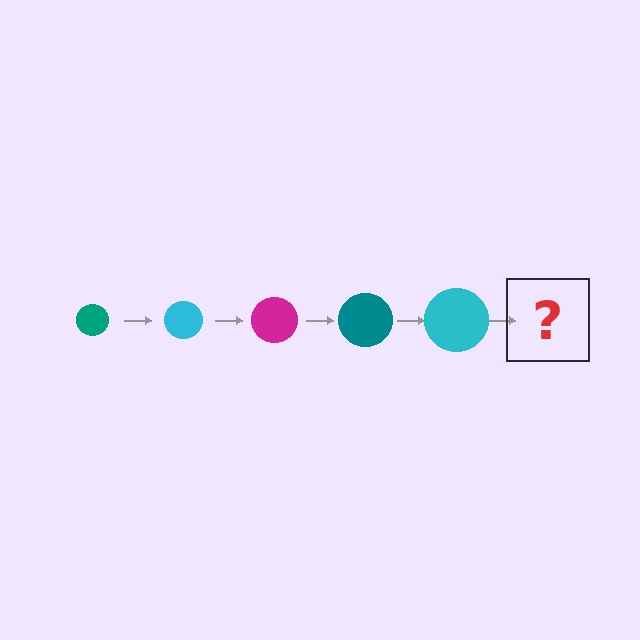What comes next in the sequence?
The next element should be a magenta circle, larger than the previous one.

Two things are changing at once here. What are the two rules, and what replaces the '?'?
The two rules are that the circle grows larger each step and the color cycles through teal, cyan, and magenta. The '?' should be a magenta circle, larger than the previous one.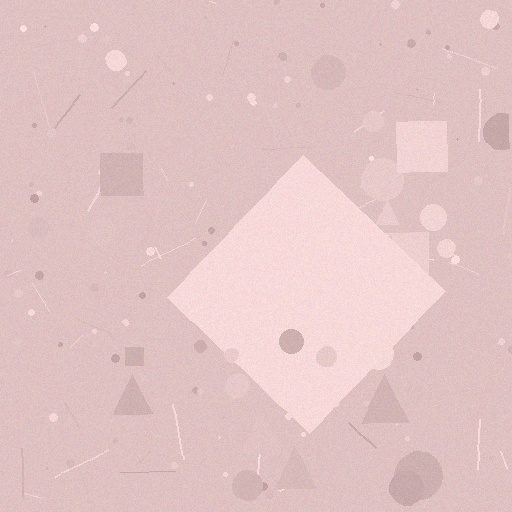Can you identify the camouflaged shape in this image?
The camouflaged shape is a diamond.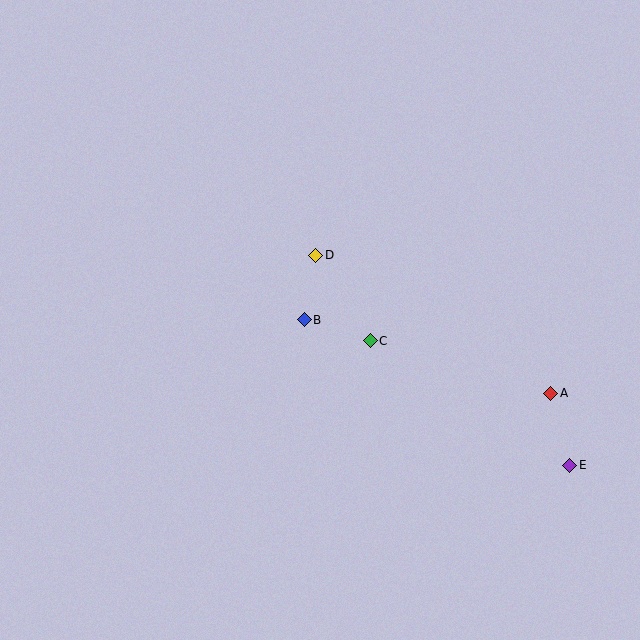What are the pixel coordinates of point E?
Point E is at (570, 465).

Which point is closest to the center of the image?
Point B at (304, 320) is closest to the center.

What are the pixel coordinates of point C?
Point C is at (370, 341).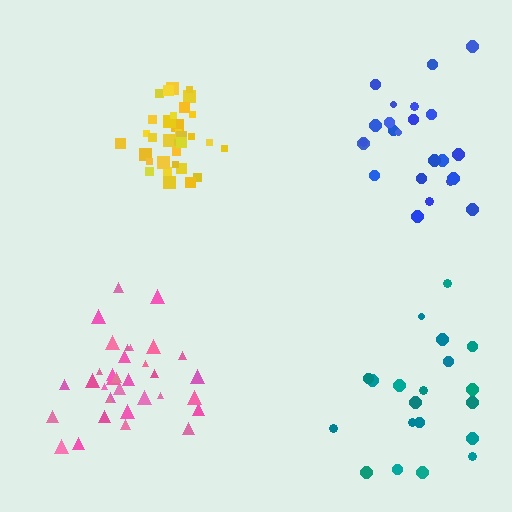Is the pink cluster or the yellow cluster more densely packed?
Yellow.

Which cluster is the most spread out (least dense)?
Teal.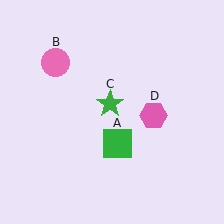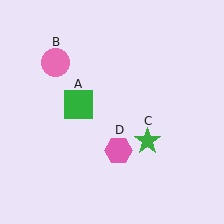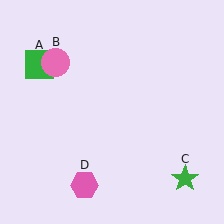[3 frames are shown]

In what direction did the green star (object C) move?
The green star (object C) moved down and to the right.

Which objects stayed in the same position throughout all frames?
Pink circle (object B) remained stationary.